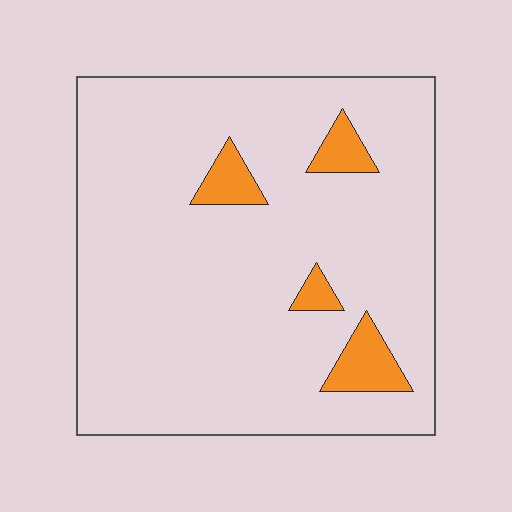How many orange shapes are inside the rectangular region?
4.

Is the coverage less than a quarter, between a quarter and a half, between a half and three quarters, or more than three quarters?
Less than a quarter.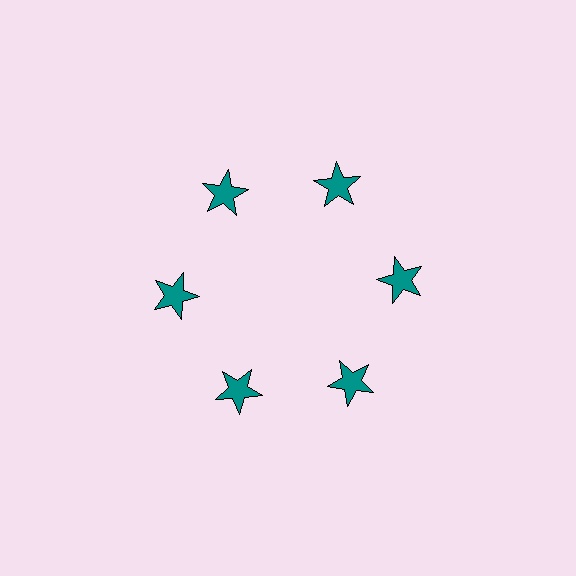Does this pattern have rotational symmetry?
Yes, this pattern has 6-fold rotational symmetry. It looks the same after rotating 60 degrees around the center.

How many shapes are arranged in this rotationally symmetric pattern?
There are 6 shapes, arranged in 6 groups of 1.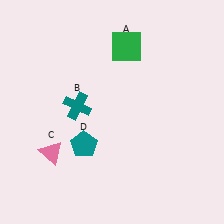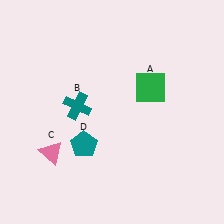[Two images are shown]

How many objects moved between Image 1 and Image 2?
1 object moved between the two images.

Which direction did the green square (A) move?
The green square (A) moved down.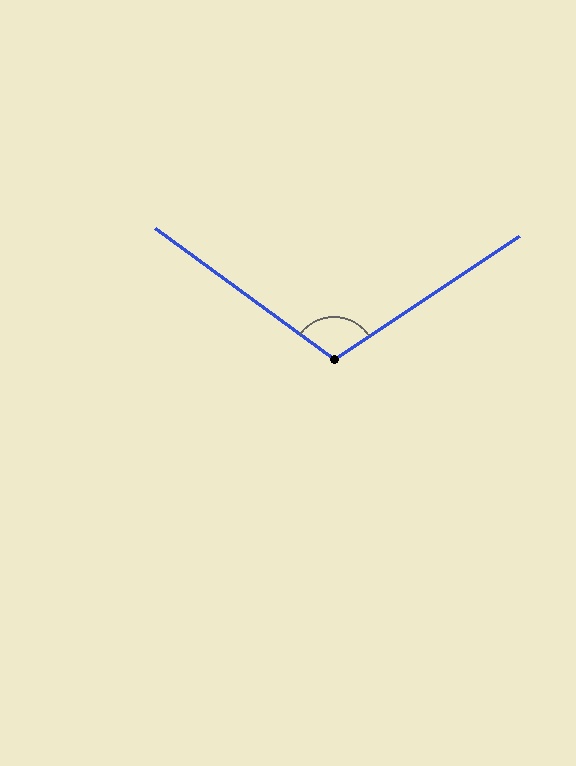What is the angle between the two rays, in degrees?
Approximately 110 degrees.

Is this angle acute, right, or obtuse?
It is obtuse.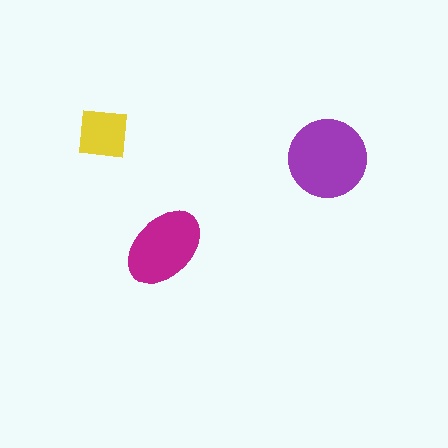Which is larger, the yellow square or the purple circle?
The purple circle.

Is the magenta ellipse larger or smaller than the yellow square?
Larger.